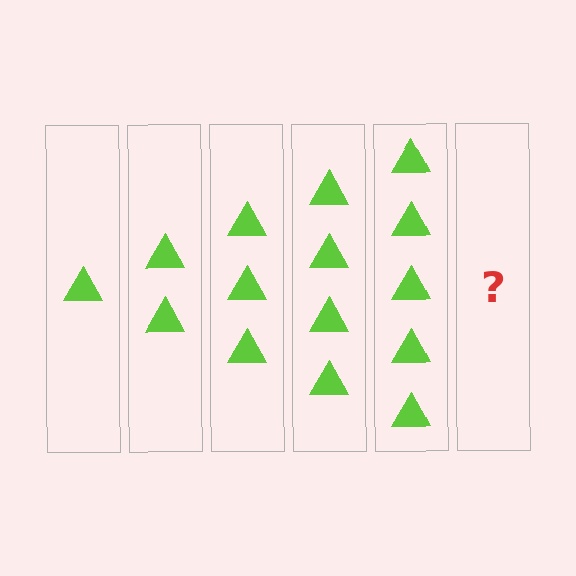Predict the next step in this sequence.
The next step is 6 triangles.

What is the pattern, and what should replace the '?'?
The pattern is that each step adds one more triangle. The '?' should be 6 triangles.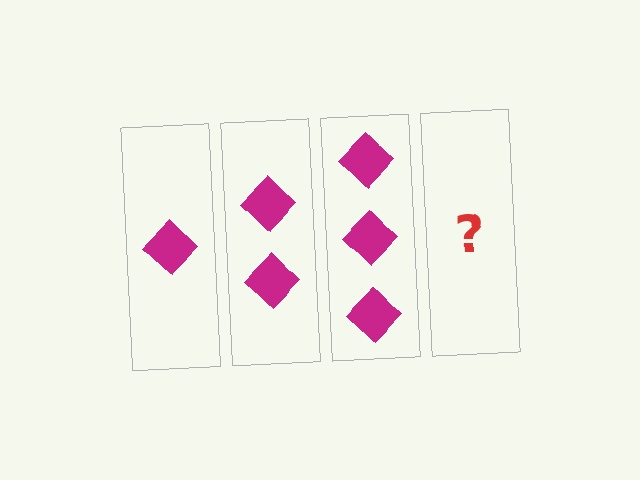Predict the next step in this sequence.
The next step is 4 diamonds.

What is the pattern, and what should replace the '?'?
The pattern is that each step adds one more diamond. The '?' should be 4 diamonds.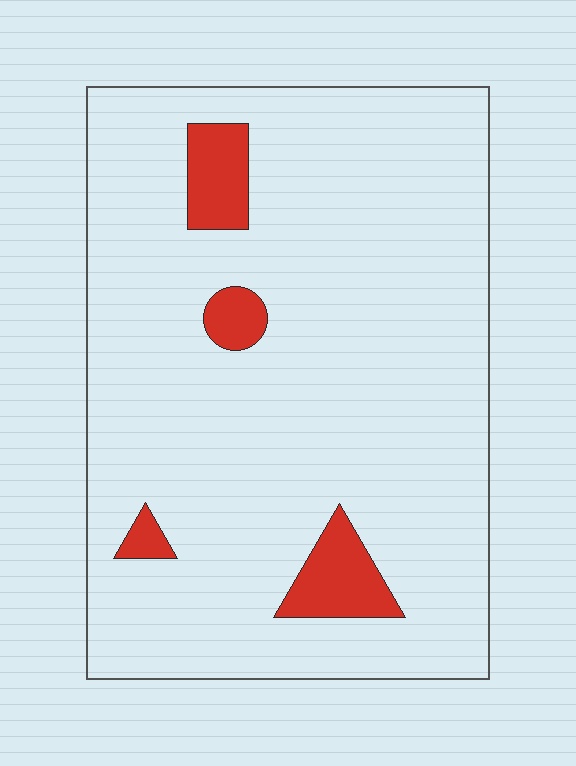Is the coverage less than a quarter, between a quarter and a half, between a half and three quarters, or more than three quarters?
Less than a quarter.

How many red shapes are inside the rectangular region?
4.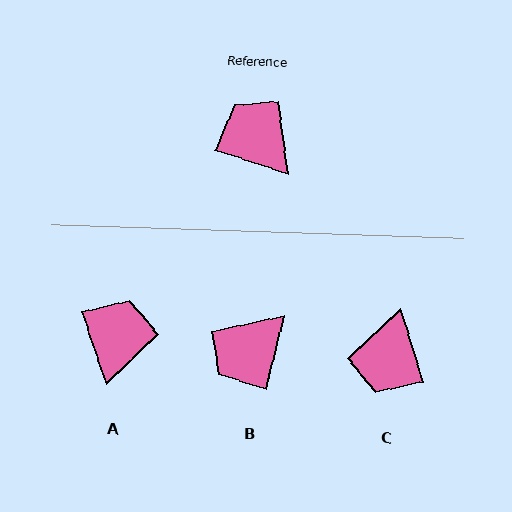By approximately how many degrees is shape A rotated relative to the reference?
Approximately 54 degrees clockwise.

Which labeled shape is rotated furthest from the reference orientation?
C, about 125 degrees away.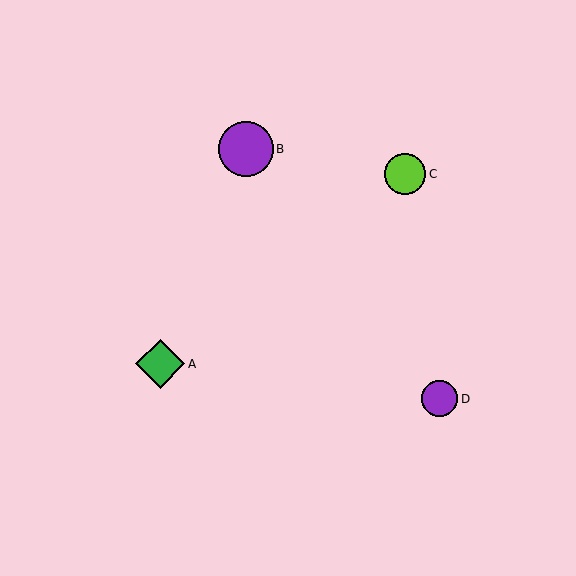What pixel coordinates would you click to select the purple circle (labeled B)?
Click at (246, 149) to select the purple circle B.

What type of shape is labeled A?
Shape A is a green diamond.